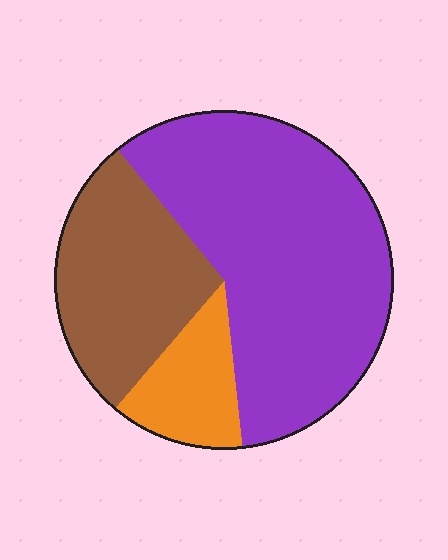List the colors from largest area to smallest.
From largest to smallest: purple, brown, orange.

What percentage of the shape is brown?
Brown covers about 30% of the shape.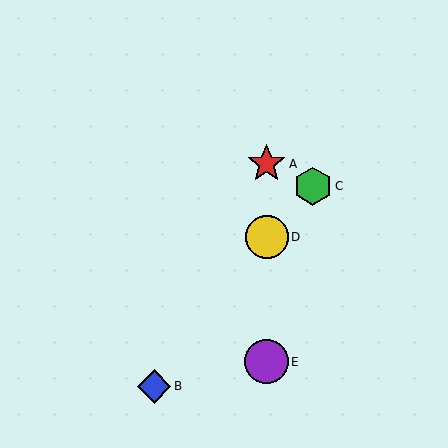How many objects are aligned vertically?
3 objects (A, D, E) are aligned vertically.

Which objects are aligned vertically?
Objects A, D, E are aligned vertically.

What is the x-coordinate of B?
Object B is at x≈154.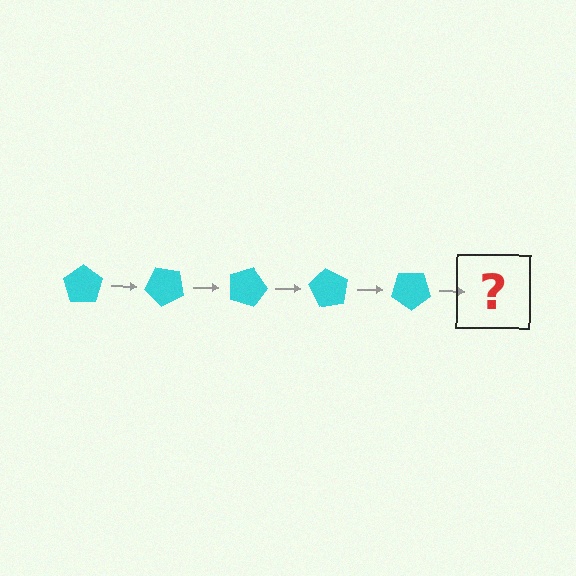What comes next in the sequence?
The next element should be a cyan pentagon rotated 225 degrees.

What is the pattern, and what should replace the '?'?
The pattern is that the pentagon rotates 45 degrees each step. The '?' should be a cyan pentagon rotated 225 degrees.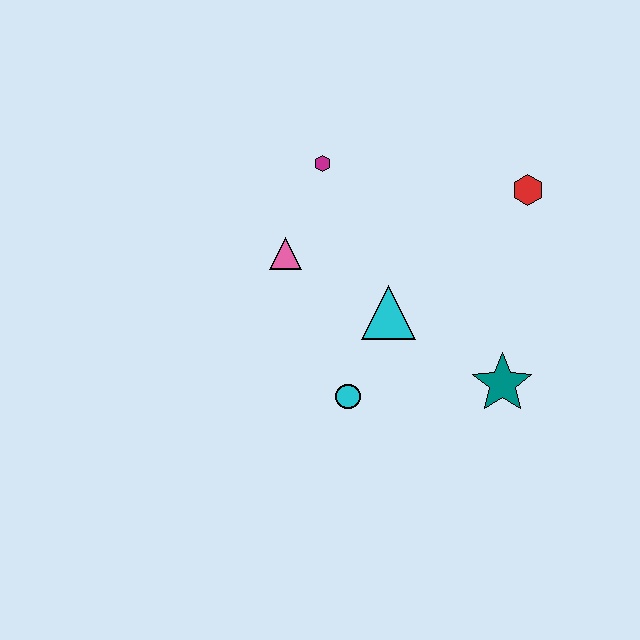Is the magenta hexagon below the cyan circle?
No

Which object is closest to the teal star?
The cyan triangle is closest to the teal star.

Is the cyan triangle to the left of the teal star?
Yes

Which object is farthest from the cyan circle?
The red hexagon is farthest from the cyan circle.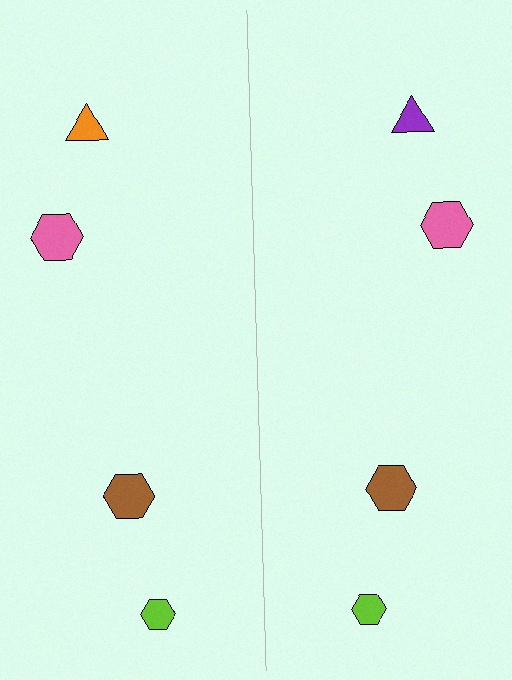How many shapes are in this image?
There are 8 shapes in this image.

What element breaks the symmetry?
The purple triangle on the right side breaks the symmetry — its mirror counterpart is orange.